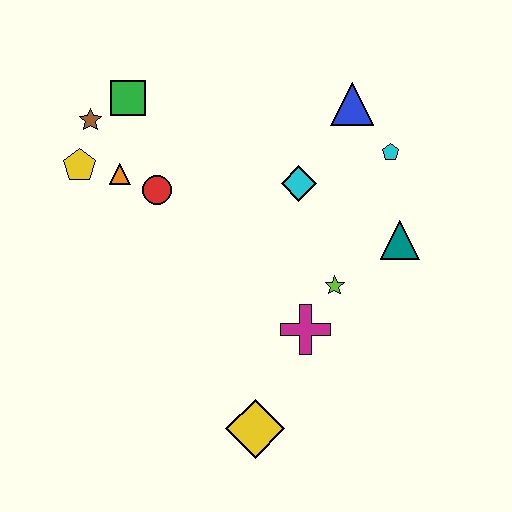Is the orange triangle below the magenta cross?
No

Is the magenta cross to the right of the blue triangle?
No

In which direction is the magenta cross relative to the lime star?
The magenta cross is below the lime star.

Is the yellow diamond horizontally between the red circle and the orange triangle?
No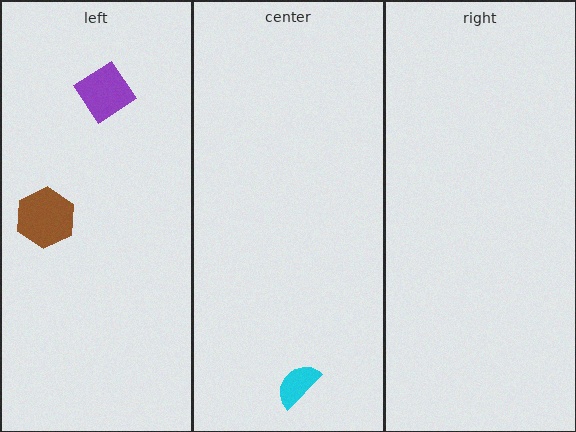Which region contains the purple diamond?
The left region.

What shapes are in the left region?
The purple diamond, the brown hexagon.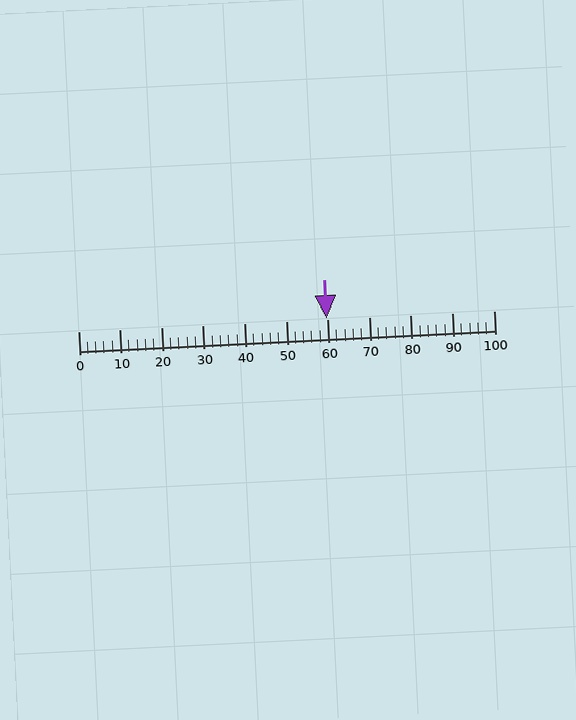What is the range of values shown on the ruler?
The ruler shows values from 0 to 100.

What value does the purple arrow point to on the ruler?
The purple arrow points to approximately 60.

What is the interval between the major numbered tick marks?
The major tick marks are spaced 10 units apart.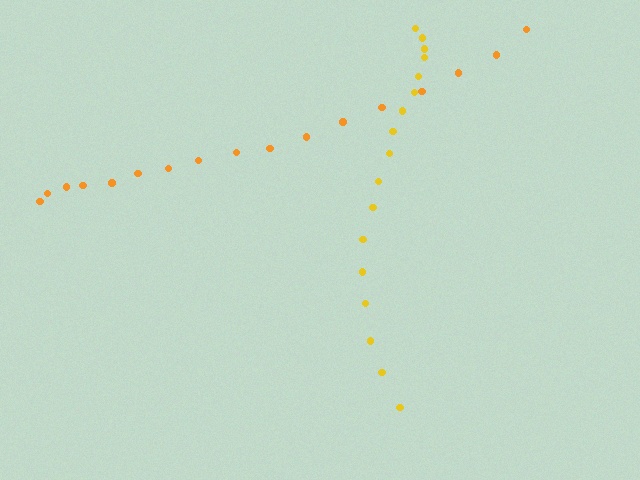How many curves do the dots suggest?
There are 2 distinct paths.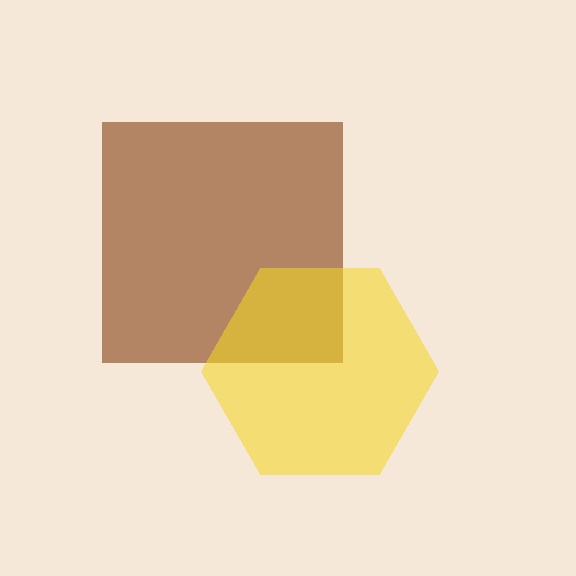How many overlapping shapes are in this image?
There are 2 overlapping shapes in the image.